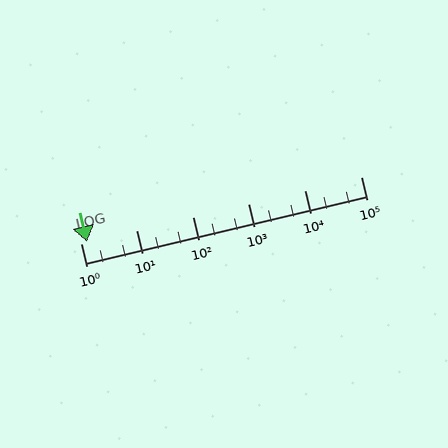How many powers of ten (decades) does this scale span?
The scale spans 5 decades, from 1 to 100000.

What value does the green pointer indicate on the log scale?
The pointer indicates approximately 1.3.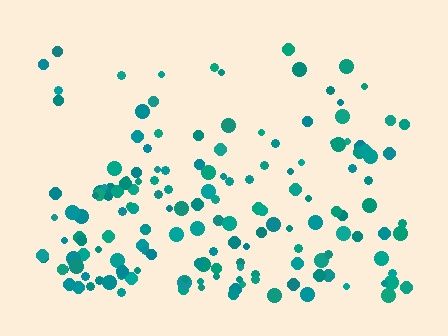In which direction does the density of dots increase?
From top to bottom, with the bottom side densest.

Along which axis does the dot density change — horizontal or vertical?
Vertical.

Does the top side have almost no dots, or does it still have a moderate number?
Still a moderate number, just noticeably fewer than the bottom.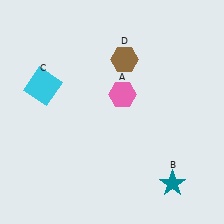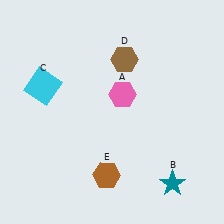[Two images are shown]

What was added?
A brown hexagon (E) was added in Image 2.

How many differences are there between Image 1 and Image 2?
There is 1 difference between the two images.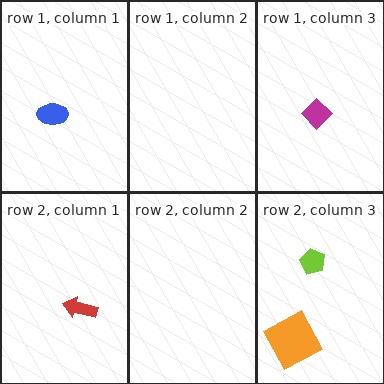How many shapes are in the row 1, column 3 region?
1.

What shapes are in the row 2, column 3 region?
The orange square, the lime pentagon.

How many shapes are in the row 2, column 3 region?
2.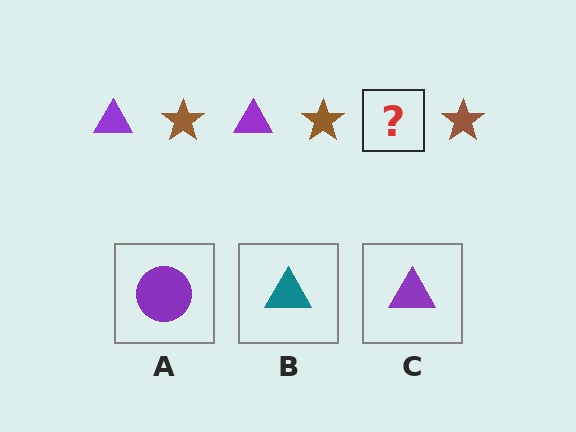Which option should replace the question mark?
Option C.